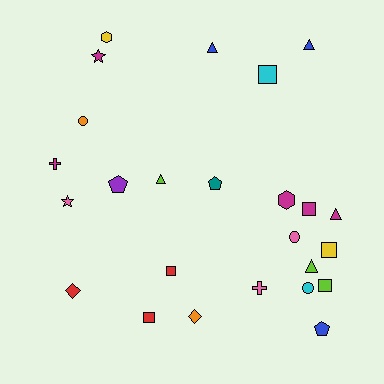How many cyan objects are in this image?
There are 2 cyan objects.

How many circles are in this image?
There are 3 circles.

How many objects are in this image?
There are 25 objects.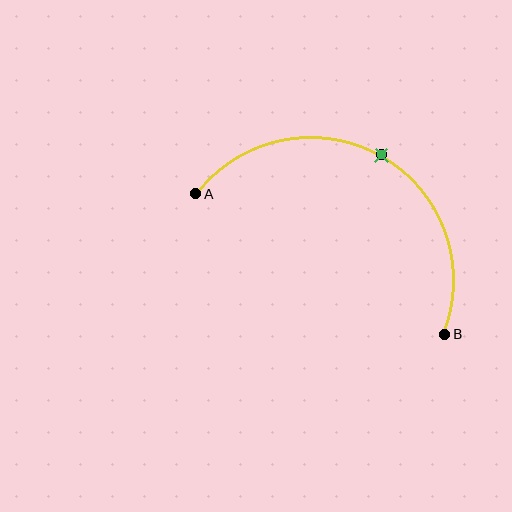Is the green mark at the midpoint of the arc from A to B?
Yes. The green mark lies on the arc at equal arc-length from both A and B — it is the arc midpoint.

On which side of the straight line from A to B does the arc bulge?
The arc bulges above the straight line connecting A and B.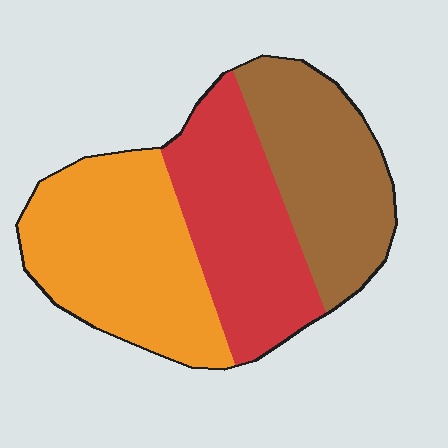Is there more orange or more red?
Orange.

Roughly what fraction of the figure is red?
Red covers around 30% of the figure.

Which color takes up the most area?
Orange, at roughly 40%.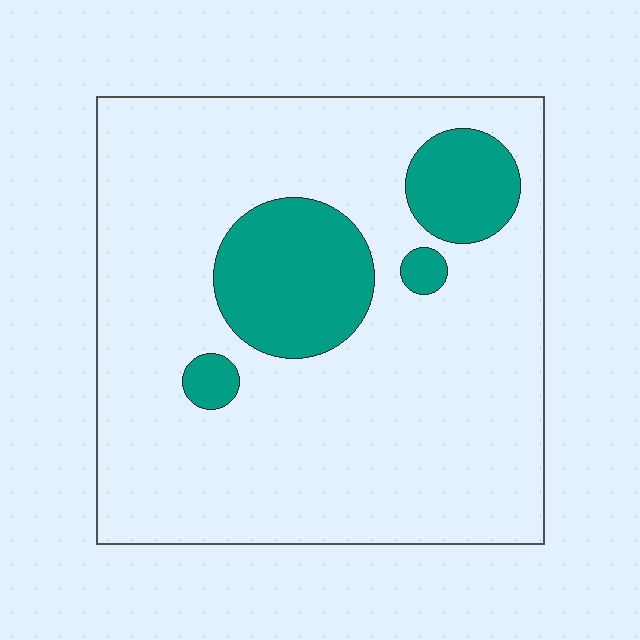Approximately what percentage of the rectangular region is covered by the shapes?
Approximately 20%.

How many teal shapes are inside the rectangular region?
4.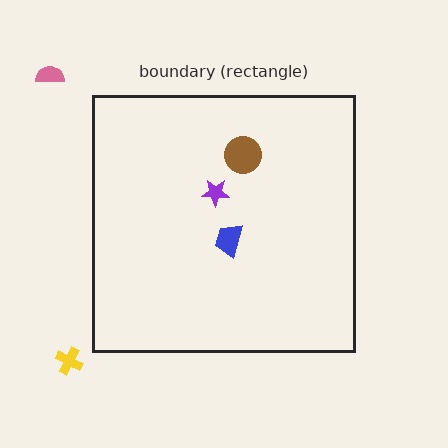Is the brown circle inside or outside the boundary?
Inside.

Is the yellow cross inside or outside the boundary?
Outside.